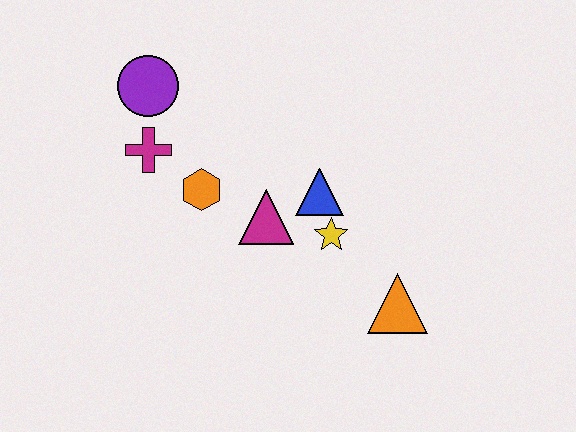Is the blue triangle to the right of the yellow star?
No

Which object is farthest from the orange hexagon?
The orange triangle is farthest from the orange hexagon.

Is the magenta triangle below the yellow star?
No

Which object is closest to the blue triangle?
The yellow star is closest to the blue triangle.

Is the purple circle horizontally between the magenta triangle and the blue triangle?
No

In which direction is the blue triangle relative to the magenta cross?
The blue triangle is to the right of the magenta cross.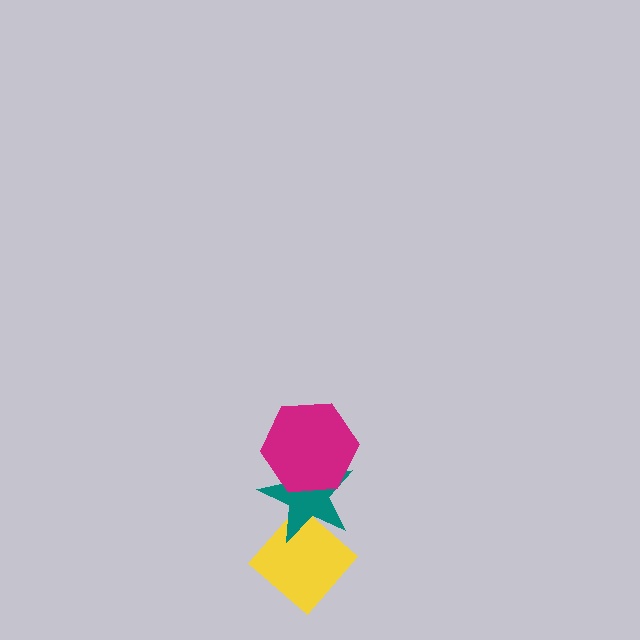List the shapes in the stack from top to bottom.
From top to bottom: the magenta hexagon, the teal star, the yellow diamond.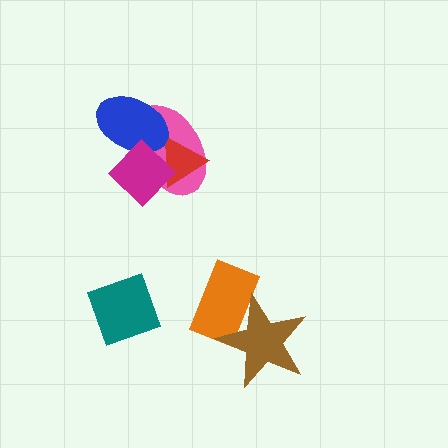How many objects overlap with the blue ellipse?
3 objects overlap with the blue ellipse.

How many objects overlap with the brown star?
1 object overlaps with the brown star.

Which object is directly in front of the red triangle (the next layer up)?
The blue ellipse is directly in front of the red triangle.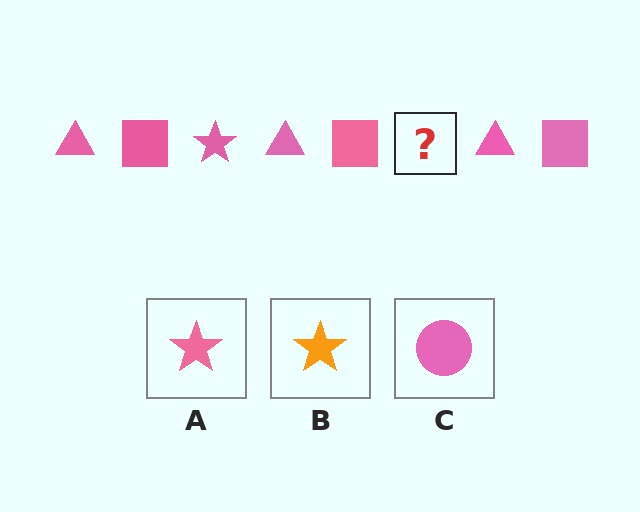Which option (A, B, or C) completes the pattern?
A.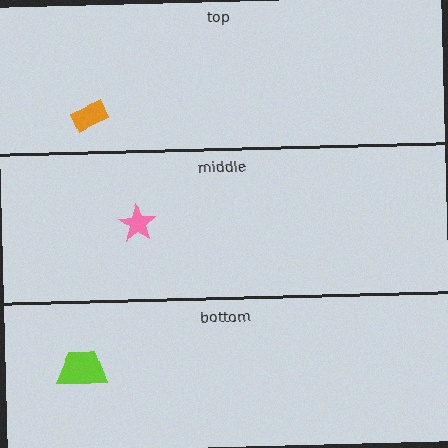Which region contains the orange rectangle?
The top region.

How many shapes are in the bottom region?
1.